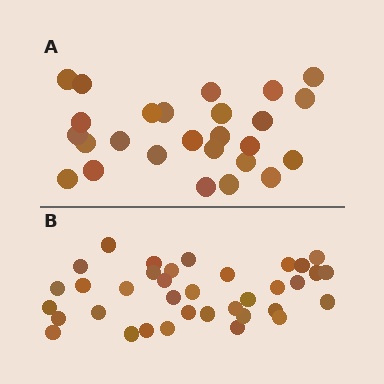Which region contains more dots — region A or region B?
Region B (the bottom region) has more dots.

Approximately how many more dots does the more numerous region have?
Region B has roughly 10 or so more dots than region A.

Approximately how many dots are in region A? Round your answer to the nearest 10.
About 30 dots. (The exact count is 26, which rounds to 30.)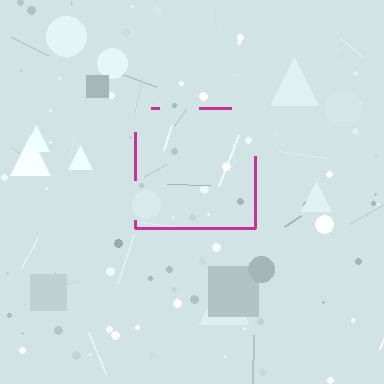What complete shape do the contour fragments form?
The contour fragments form a square.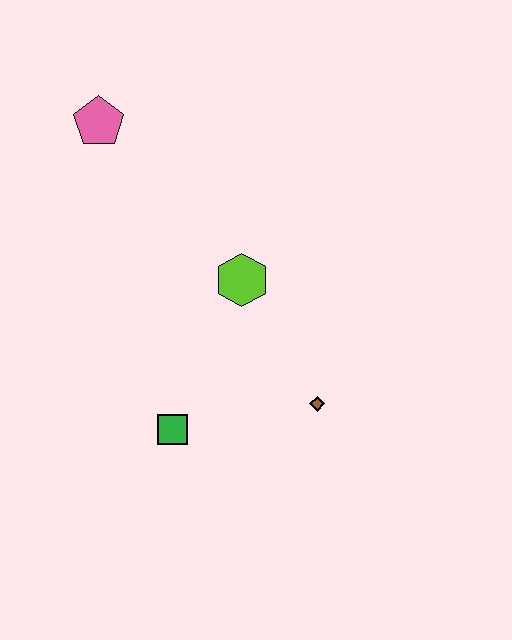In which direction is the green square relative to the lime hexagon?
The green square is below the lime hexagon.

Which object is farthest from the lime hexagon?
The pink pentagon is farthest from the lime hexagon.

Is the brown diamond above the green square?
Yes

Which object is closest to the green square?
The brown diamond is closest to the green square.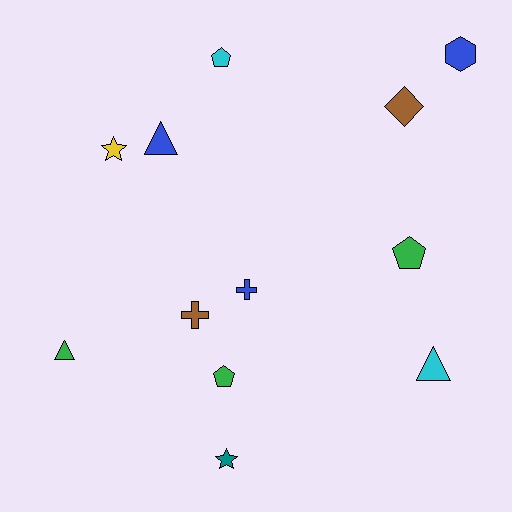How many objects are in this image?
There are 12 objects.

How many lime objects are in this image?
There are no lime objects.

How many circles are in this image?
There are no circles.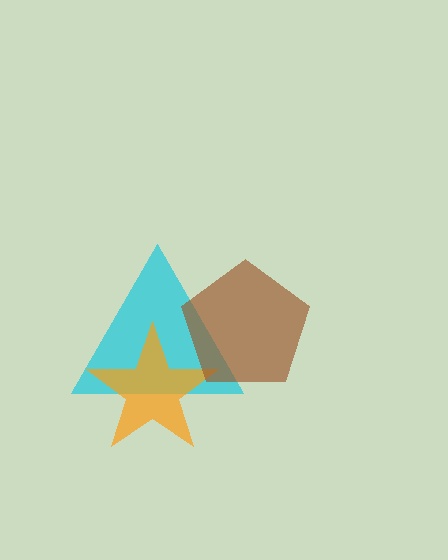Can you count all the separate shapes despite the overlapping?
Yes, there are 3 separate shapes.